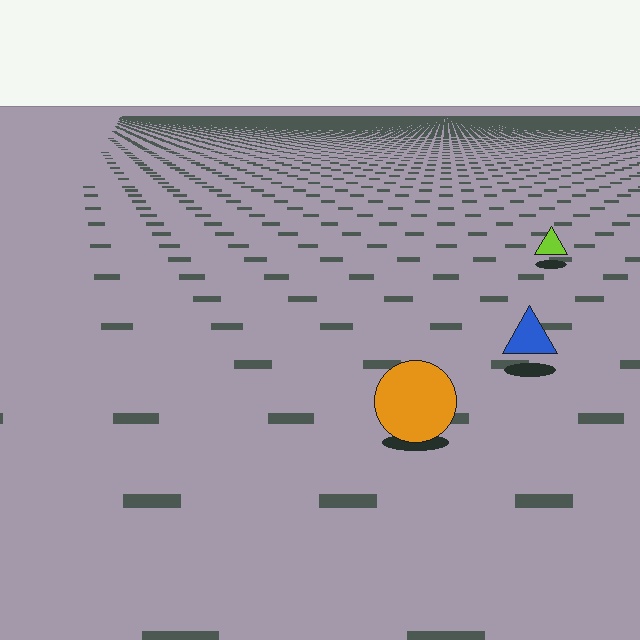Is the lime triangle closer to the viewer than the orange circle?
No. The orange circle is closer — you can tell from the texture gradient: the ground texture is coarser near it.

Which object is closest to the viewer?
The orange circle is closest. The texture marks near it are larger and more spread out.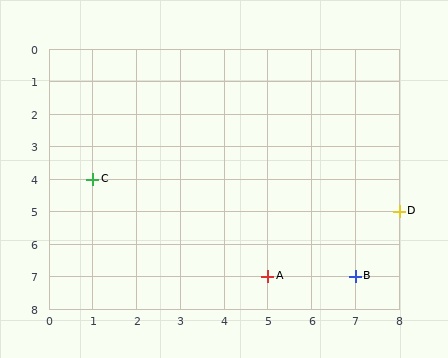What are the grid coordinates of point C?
Point C is at grid coordinates (1, 4).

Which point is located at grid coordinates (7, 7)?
Point B is at (7, 7).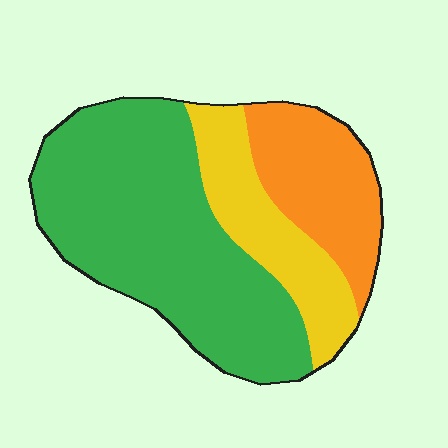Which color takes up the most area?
Green, at roughly 55%.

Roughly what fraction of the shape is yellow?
Yellow covers roughly 20% of the shape.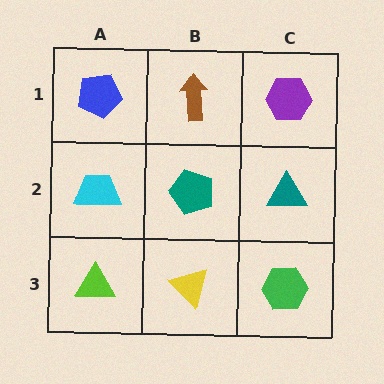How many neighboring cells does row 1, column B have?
3.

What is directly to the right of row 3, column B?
A green hexagon.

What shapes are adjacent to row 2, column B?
A brown arrow (row 1, column B), a yellow triangle (row 3, column B), a cyan trapezoid (row 2, column A), a teal triangle (row 2, column C).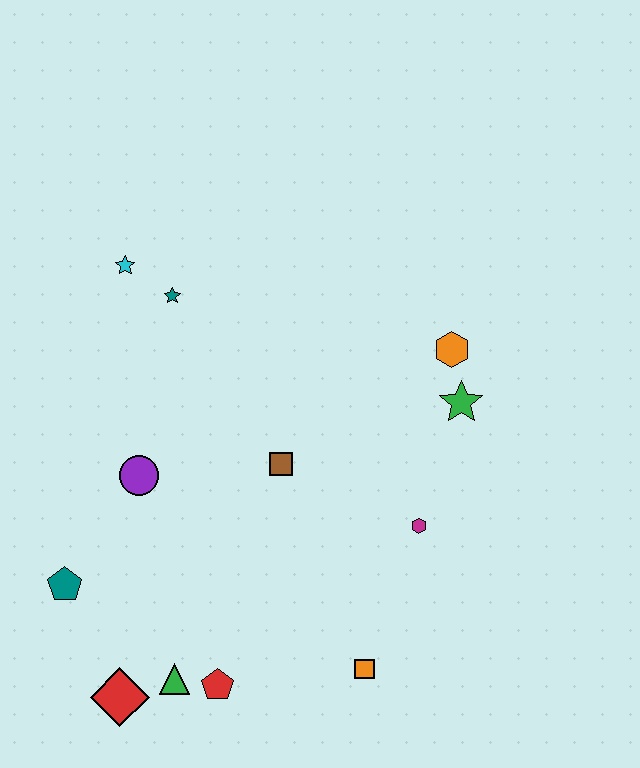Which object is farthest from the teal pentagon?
The orange hexagon is farthest from the teal pentagon.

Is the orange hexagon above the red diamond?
Yes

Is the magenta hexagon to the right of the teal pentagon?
Yes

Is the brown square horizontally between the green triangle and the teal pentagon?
No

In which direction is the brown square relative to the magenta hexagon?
The brown square is to the left of the magenta hexagon.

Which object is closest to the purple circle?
The teal pentagon is closest to the purple circle.